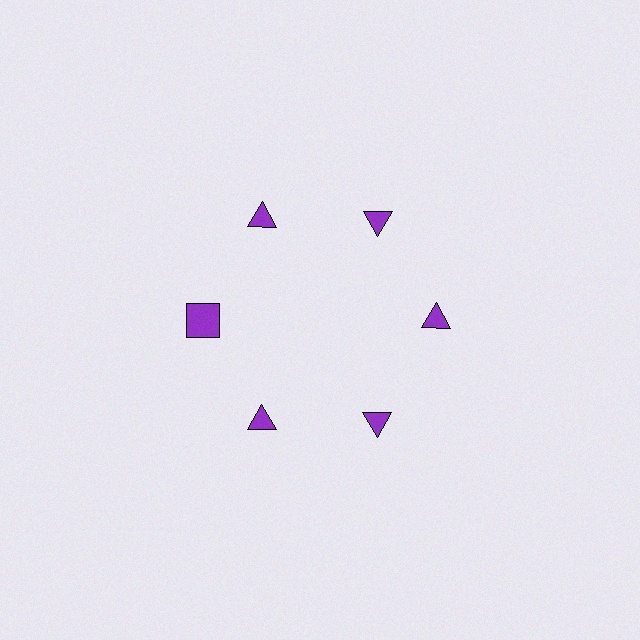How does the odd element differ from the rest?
It has a different shape: square instead of triangle.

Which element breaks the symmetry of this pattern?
The purple square at roughly the 9 o'clock position breaks the symmetry. All other shapes are purple triangles.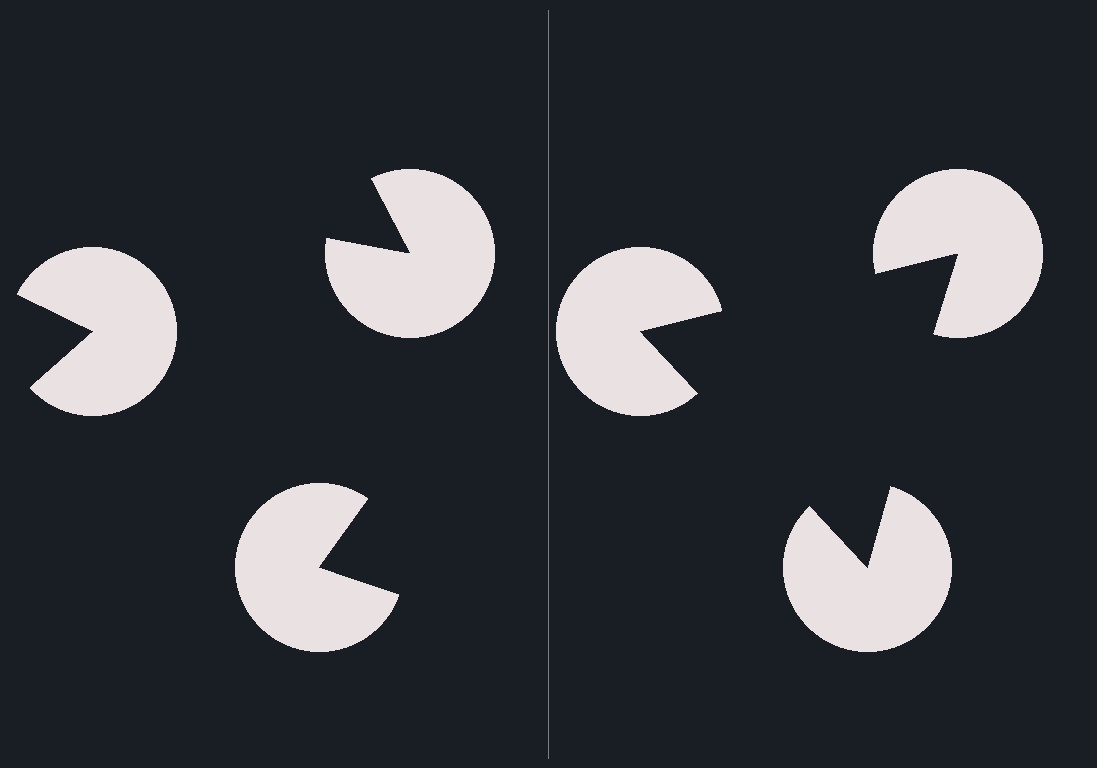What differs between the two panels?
The pac-man discs are positioned identically on both sides; only the wedge orientations differ. On the right they align to a triangle; on the left they are misaligned.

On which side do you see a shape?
An illusory triangle appears on the right side. On the left side the wedge cuts are rotated, so no coherent shape forms.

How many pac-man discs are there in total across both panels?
6 — 3 on each side.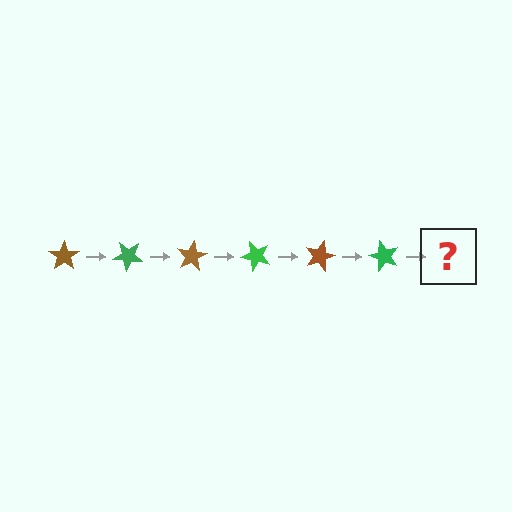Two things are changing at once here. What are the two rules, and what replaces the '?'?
The two rules are that it rotates 40 degrees each step and the color cycles through brown and green. The '?' should be a brown star, rotated 240 degrees from the start.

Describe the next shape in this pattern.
It should be a brown star, rotated 240 degrees from the start.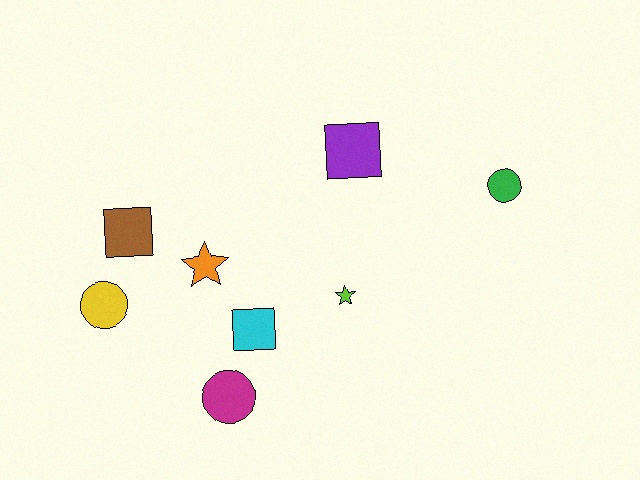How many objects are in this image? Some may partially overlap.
There are 8 objects.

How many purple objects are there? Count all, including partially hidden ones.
There is 1 purple object.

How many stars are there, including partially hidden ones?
There are 2 stars.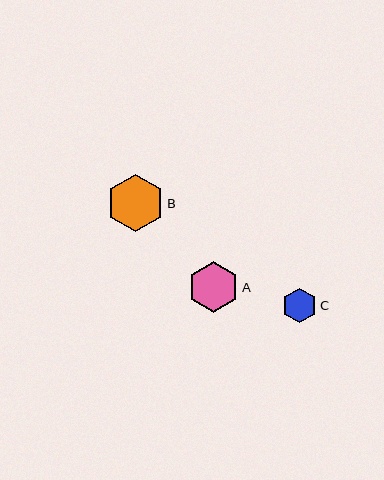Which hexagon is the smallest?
Hexagon C is the smallest with a size of approximately 35 pixels.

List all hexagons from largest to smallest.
From largest to smallest: B, A, C.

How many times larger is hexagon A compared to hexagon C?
Hexagon A is approximately 1.5 times the size of hexagon C.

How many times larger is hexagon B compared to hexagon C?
Hexagon B is approximately 1.7 times the size of hexagon C.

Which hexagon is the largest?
Hexagon B is the largest with a size of approximately 58 pixels.